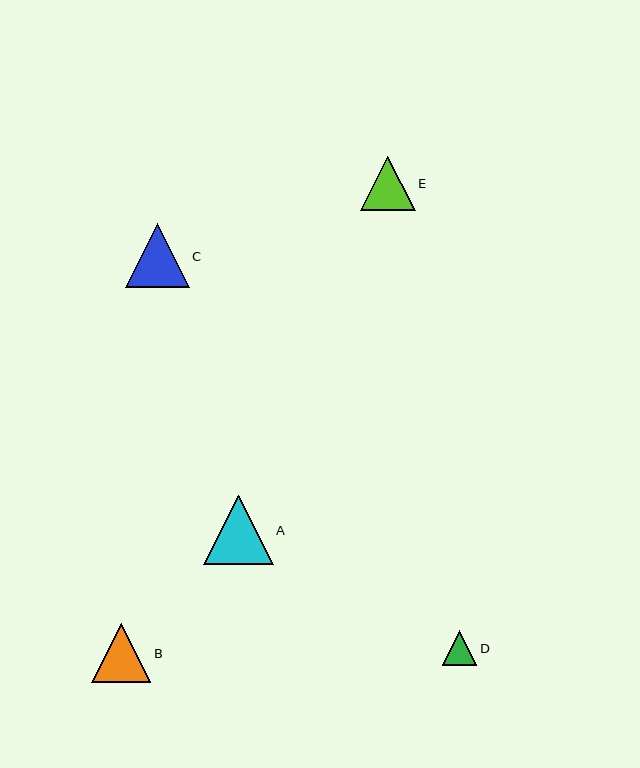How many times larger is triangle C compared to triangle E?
Triangle C is approximately 1.2 times the size of triangle E.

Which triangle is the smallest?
Triangle D is the smallest with a size of approximately 34 pixels.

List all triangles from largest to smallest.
From largest to smallest: A, C, B, E, D.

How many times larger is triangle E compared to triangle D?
Triangle E is approximately 1.6 times the size of triangle D.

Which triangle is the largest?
Triangle A is the largest with a size of approximately 70 pixels.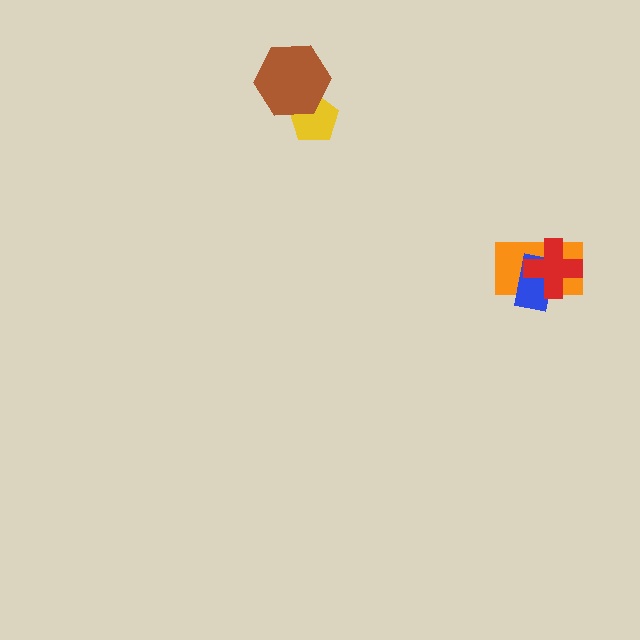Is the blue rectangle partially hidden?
Yes, it is partially covered by another shape.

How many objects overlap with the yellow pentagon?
1 object overlaps with the yellow pentagon.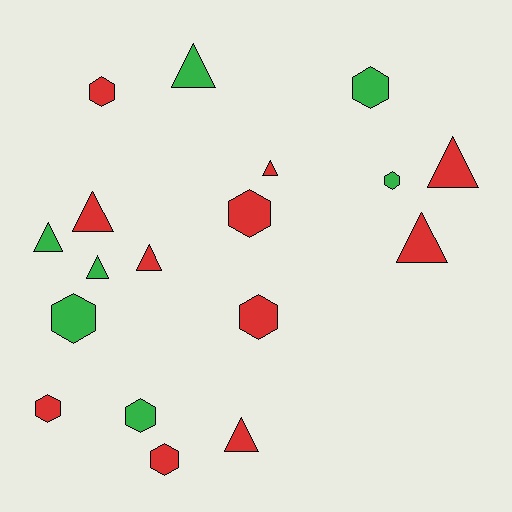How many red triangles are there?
There are 6 red triangles.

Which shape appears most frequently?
Hexagon, with 9 objects.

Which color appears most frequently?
Red, with 11 objects.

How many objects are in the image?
There are 18 objects.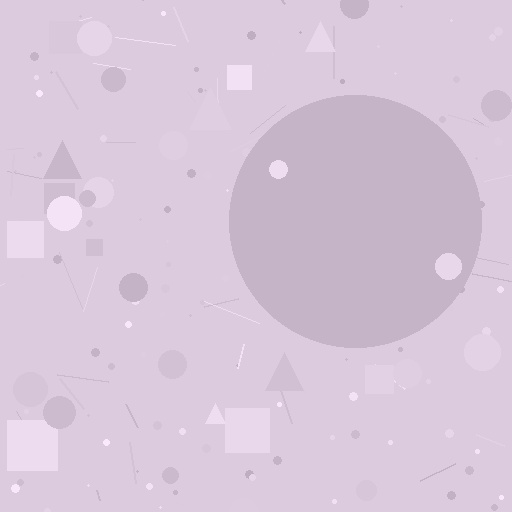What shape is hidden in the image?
A circle is hidden in the image.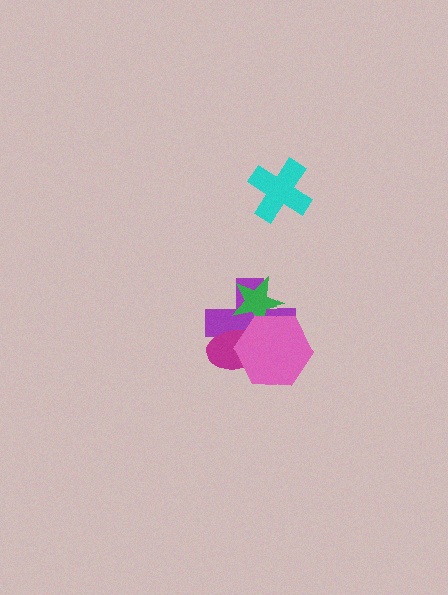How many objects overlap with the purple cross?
3 objects overlap with the purple cross.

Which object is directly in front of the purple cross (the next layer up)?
The green star is directly in front of the purple cross.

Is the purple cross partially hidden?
Yes, it is partially covered by another shape.